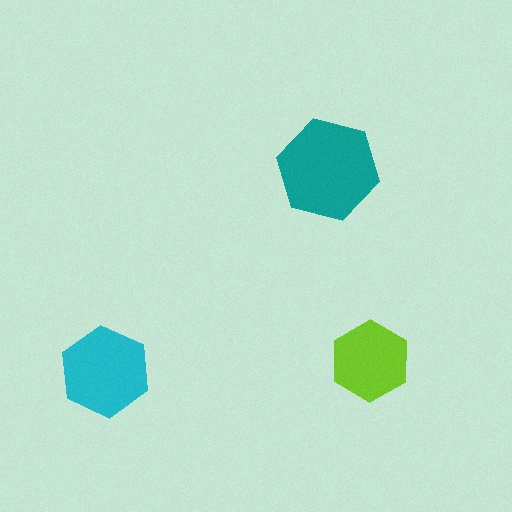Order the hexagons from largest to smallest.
the teal one, the cyan one, the lime one.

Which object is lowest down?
The cyan hexagon is bottommost.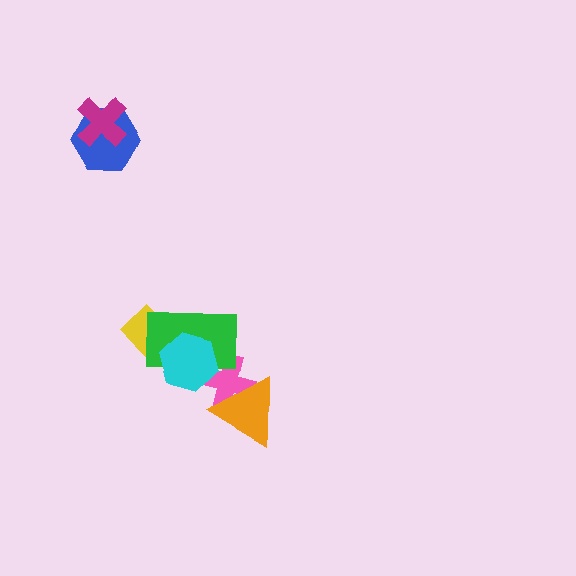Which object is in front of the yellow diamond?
The green rectangle is in front of the yellow diamond.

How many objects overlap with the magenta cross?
1 object overlaps with the magenta cross.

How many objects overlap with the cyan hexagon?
2 objects overlap with the cyan hexagon.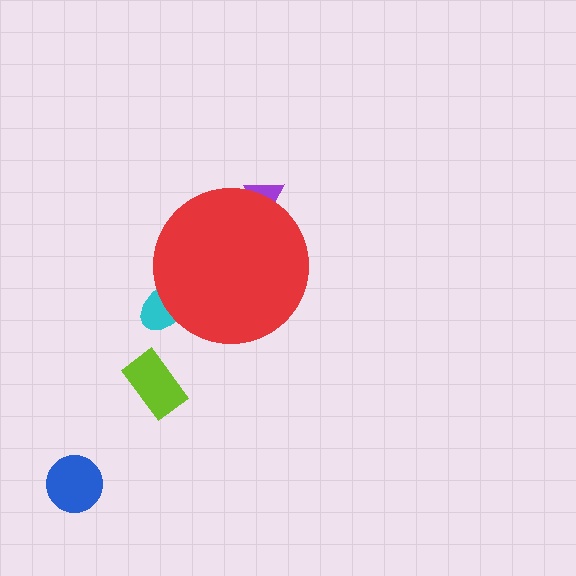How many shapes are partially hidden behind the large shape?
2 shapes are partially hidden.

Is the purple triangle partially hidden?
Yes, the purple triangle is partially hidden behind the red circle.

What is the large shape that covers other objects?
A red circle.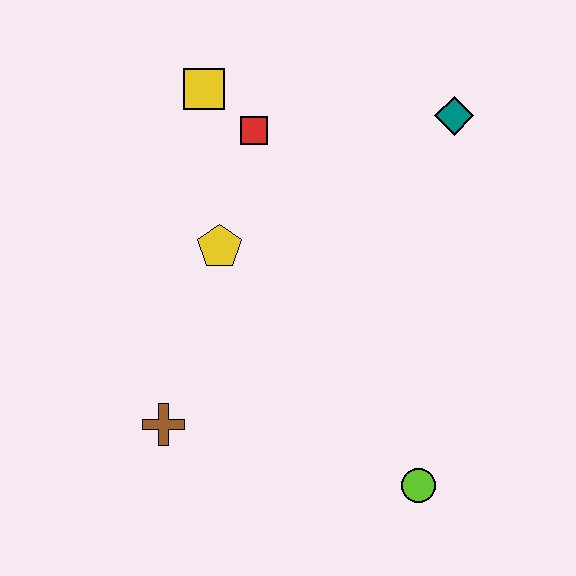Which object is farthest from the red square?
The lime circle is farthest from the red square.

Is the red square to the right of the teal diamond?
No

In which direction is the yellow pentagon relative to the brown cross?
The yellow pentagon is above the brown cross.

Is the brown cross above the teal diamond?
No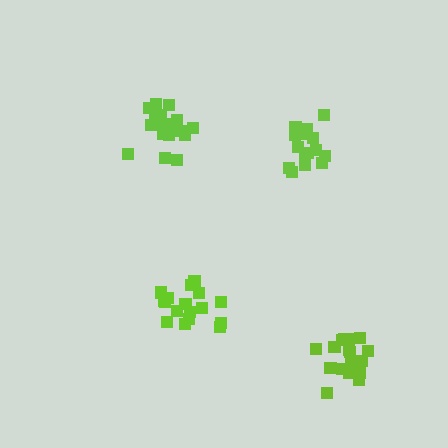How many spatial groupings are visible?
There are 4 spatial groupings.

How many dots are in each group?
Group 1: 19 dots, Group 2: 19 dots, Group 3: 17 dots, Group 4: 17 dots (72 total).